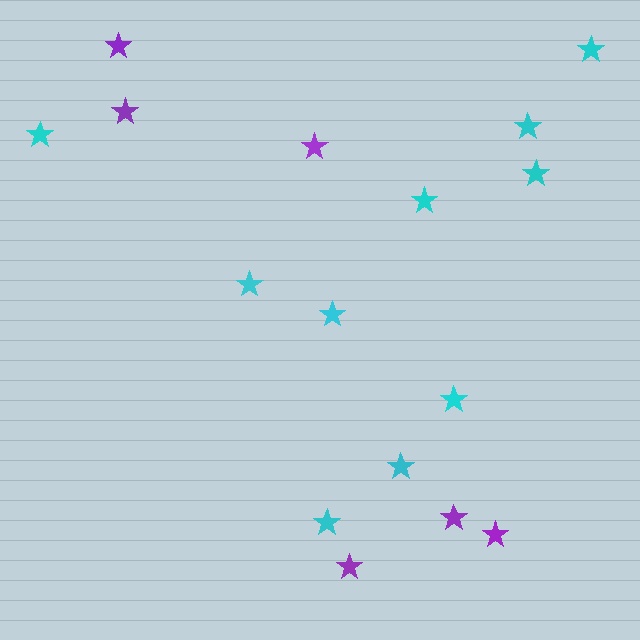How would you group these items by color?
There are 2 groups: one group of purple stars (6) and one group of cyan stars (10).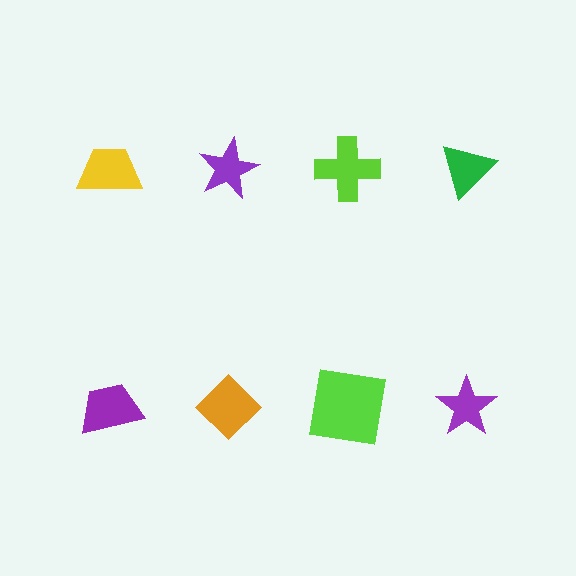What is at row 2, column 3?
A lime square.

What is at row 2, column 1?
A purple trapezoid.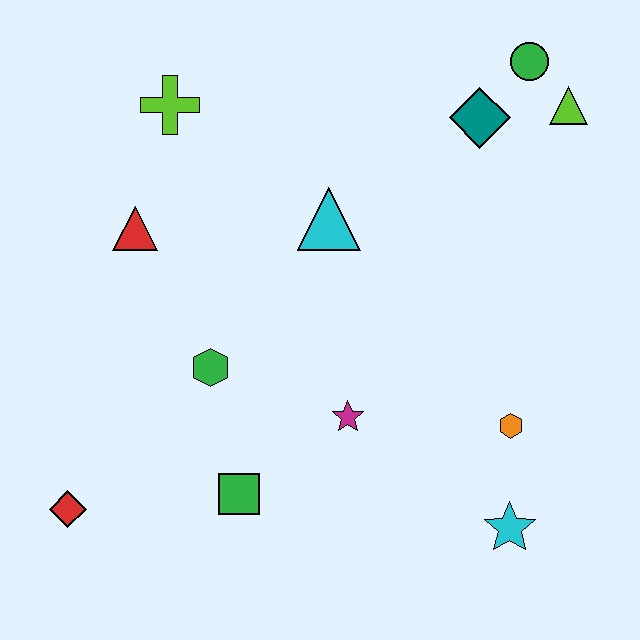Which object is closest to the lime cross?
The red triangle is closest to the lime cross.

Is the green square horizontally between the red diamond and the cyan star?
Yes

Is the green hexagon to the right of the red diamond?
Yes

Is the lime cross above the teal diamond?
Yes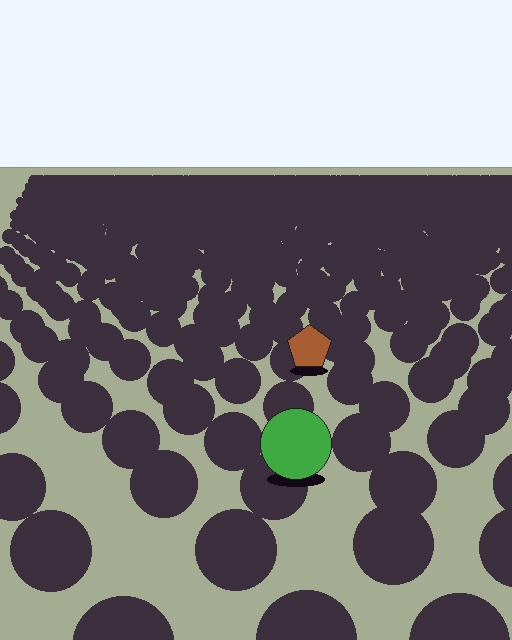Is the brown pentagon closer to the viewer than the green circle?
No. The green circle is closer — you can tell from the texture gradient: the ground texture is coarser near it.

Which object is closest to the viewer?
The green circle is closest. The texture marks near it are larger and more spread out.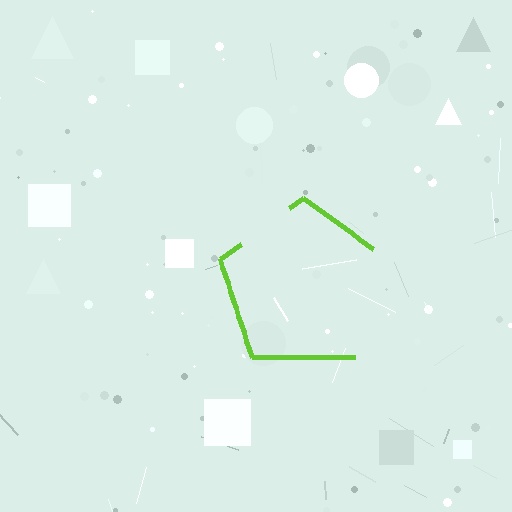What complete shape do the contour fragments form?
The contour fragments form a pentagon.